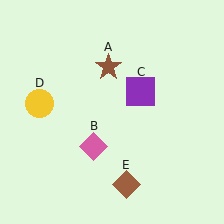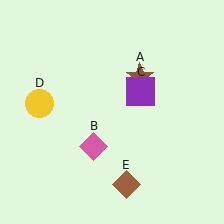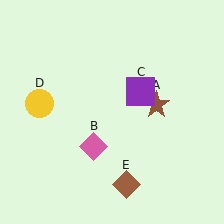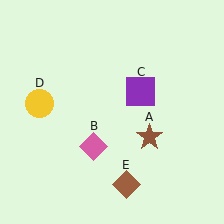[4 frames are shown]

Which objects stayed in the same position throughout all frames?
Pink diamond (object B) and purple square (object C) and yellow circle (object D) and brown diamond (object E) remained stationary.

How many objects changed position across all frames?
1 object changed position: brown star (object A).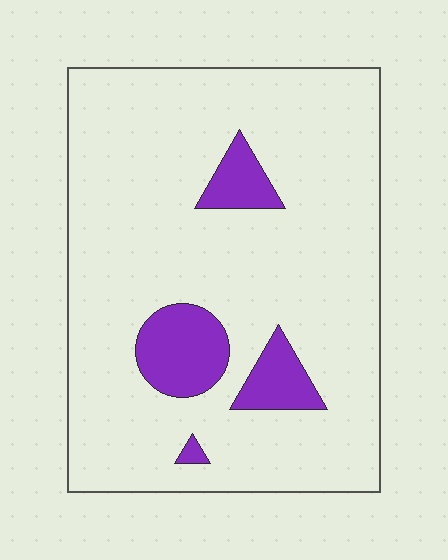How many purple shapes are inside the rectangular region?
4.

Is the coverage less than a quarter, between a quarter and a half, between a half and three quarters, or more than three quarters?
Less than a quarter.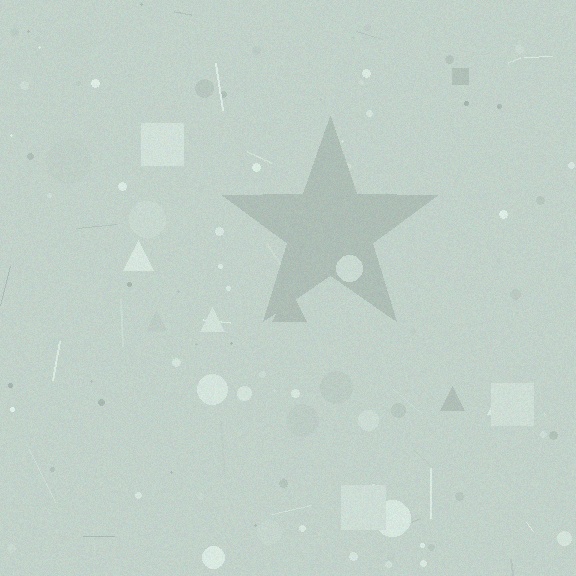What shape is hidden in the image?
A star is hidden in the image.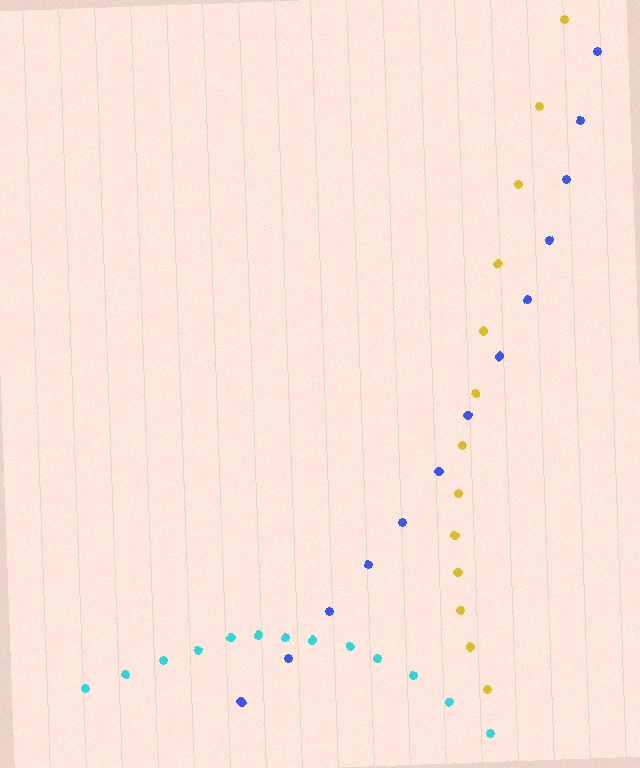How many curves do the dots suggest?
There are 3 distinct paths.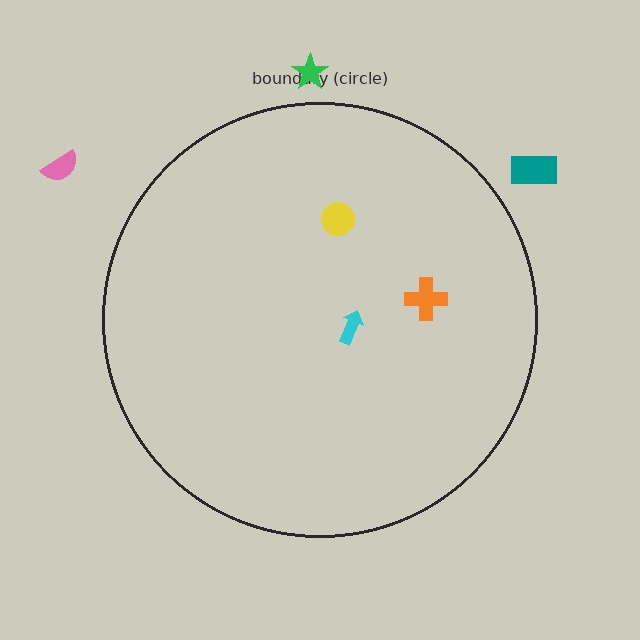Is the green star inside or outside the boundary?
Outside.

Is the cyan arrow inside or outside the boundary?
Inside.